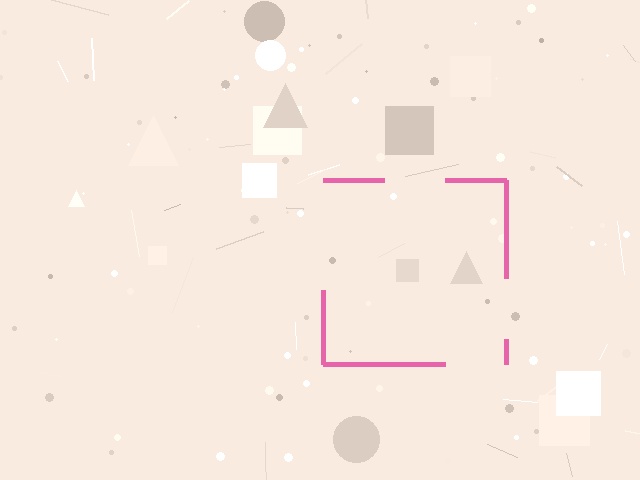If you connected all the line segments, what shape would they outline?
They would outline a square.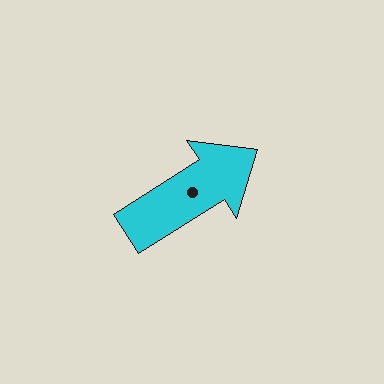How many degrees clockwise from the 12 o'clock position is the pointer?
Approximately 57 degrees.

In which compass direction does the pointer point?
Northeast.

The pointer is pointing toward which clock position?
Roughly 2 o'clock.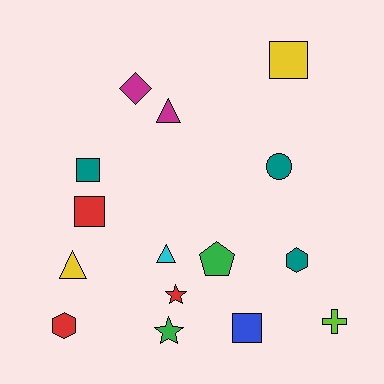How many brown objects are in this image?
There are no brown objects.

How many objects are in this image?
There are 15 objects.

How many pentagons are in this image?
There is 1 pentagon.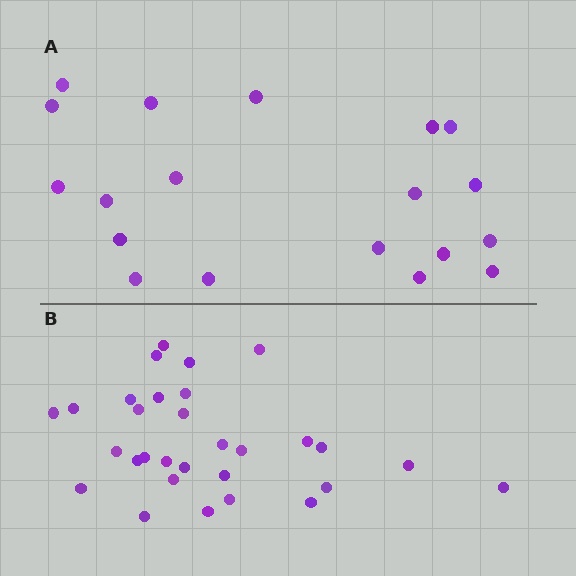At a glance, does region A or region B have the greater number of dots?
Region B (the bottom region) has more dots.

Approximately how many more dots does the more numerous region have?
Region B has roughly 12 or so more dots than region A.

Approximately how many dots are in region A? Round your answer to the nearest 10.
About 20 dots. (The exact count is 19, which rounds to 20.)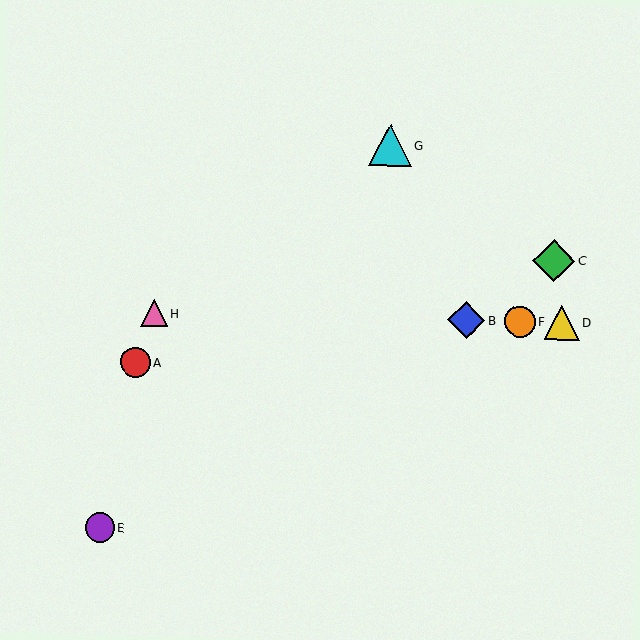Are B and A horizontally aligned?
No, B is at y≈320 and A is at y≈362.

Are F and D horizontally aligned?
Yes, both are at y≈322.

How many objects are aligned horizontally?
4 objects (B, D, F, H) are aligned horizontally.